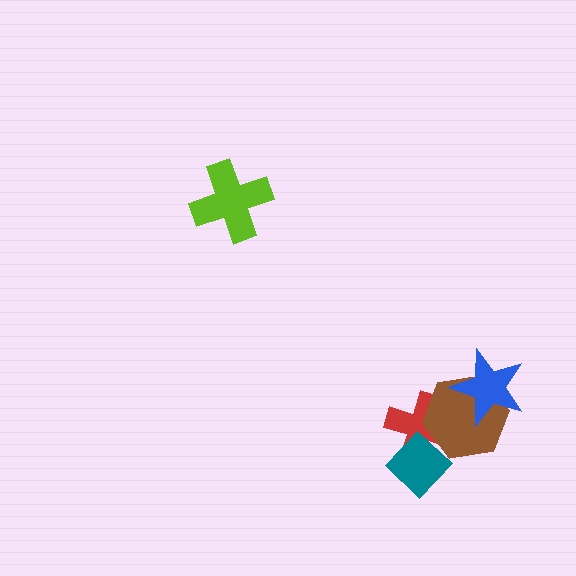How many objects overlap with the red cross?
2 objects overlap with the red cross.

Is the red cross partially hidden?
Yes, it is partially covered by another shape.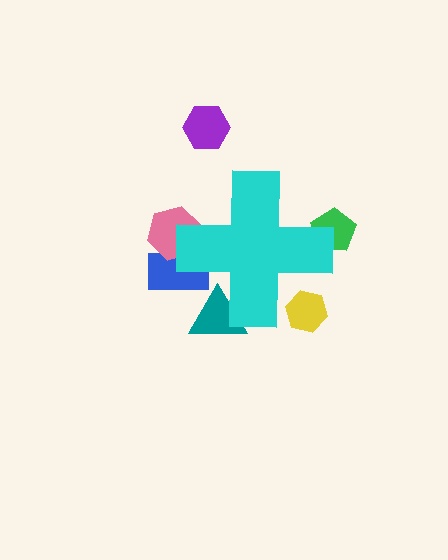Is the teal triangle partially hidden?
Yes, the teal triangle is partially hidden behind the cyan cross.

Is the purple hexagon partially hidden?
No, the purple hexagon is fully visible.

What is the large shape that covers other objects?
A cyan cross.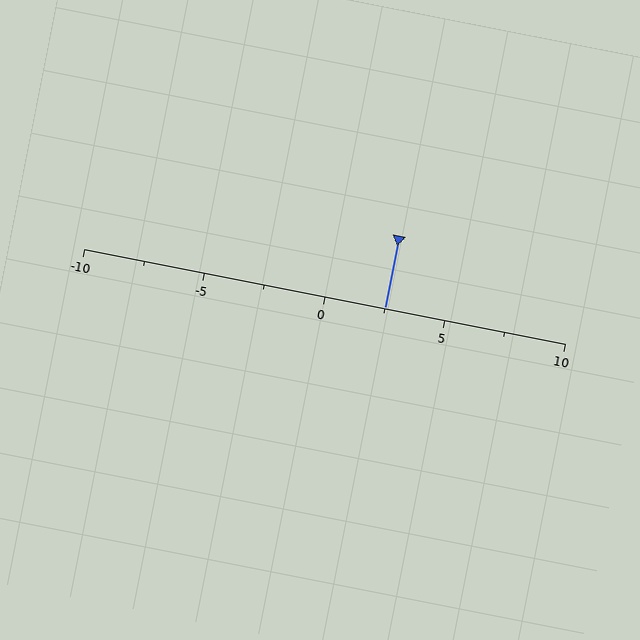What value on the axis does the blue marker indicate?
The marker indicates approximately 2.5.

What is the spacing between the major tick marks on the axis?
The major ticks are spaced 5 apart.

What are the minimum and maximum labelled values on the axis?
The axis runs from -10 to 10.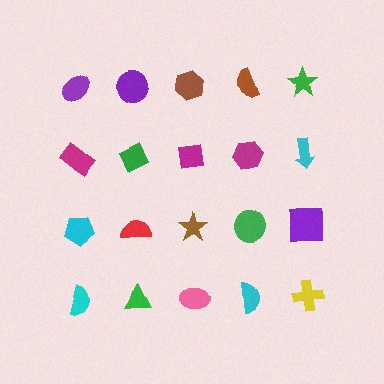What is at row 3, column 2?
A red semicircle.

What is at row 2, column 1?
A magenta rectangle.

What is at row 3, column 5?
A purple square.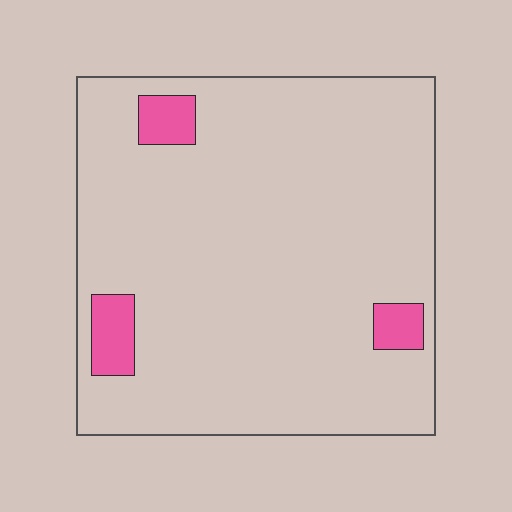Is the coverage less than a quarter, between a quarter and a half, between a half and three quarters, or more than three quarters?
Less than a quarter.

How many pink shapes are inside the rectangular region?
3.